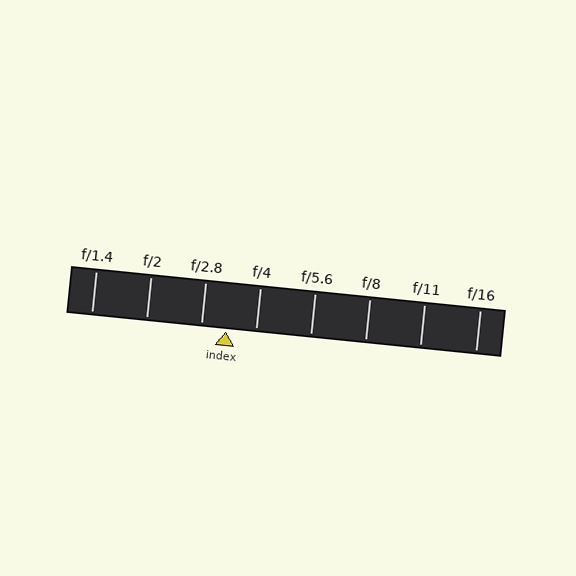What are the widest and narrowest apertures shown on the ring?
The widest aperture shown is f/1.4 and the narrowest is f/16.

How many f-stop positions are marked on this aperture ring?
There are 8 f-stop positions marked.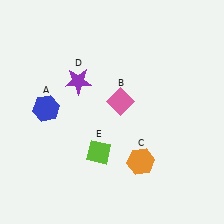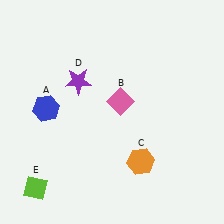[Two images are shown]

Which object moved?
The lime diamond (E) moved left.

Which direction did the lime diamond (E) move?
The lime diamond (E) moved left.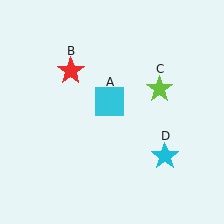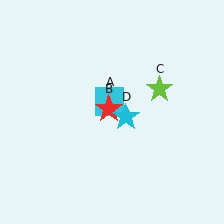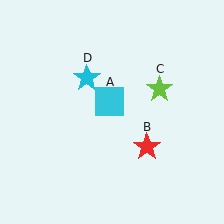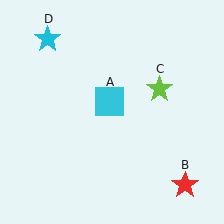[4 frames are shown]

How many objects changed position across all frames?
2 objects changed position: red star (object B), cyan star (object D).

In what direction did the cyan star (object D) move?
The cyan star (object D) moved up and to the left.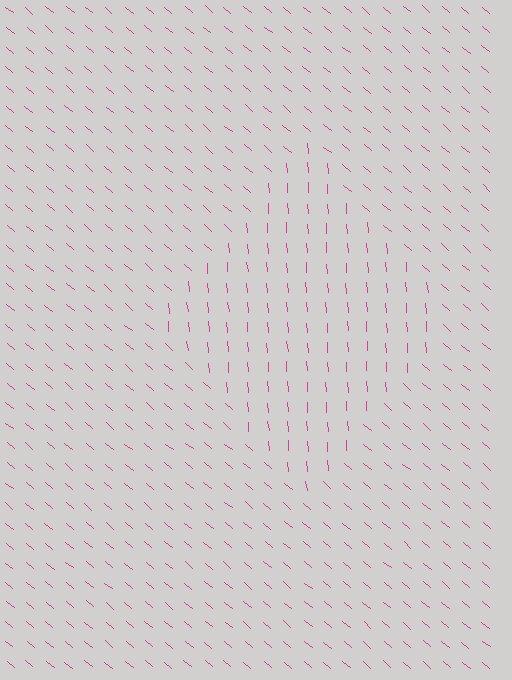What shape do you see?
I see a diamond.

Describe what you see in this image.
The image is filled with small magenta line segments. A diamond region in the image has lines oriented differently from the surrounding lines, creating a visible texture boundary.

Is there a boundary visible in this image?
Yes, there is a texture boundary formed by a change in line orientation.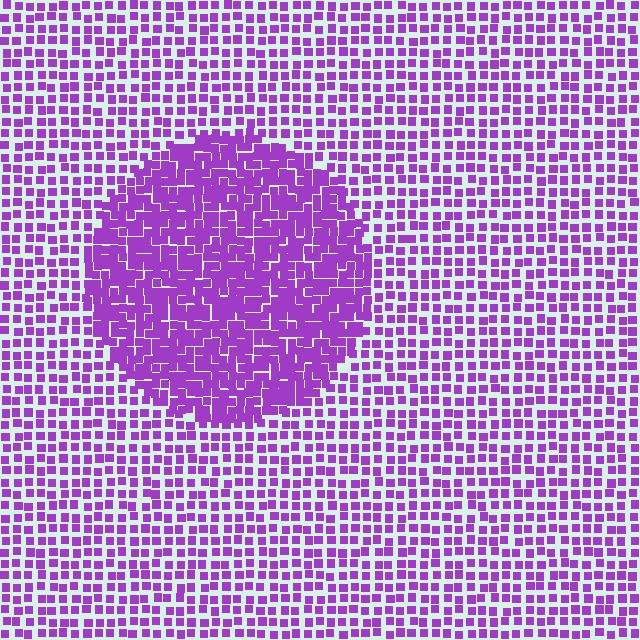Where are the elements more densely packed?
The elements are more densely packed inside the circle boundary.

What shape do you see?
I see a circle.